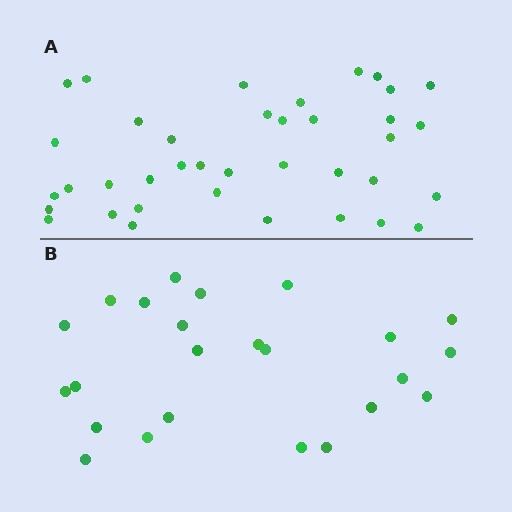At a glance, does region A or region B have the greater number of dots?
Region A (the top region) has more dots.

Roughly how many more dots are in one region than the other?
Region A has approximately 15 more dots than region B.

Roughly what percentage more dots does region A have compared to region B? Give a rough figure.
About 60% more.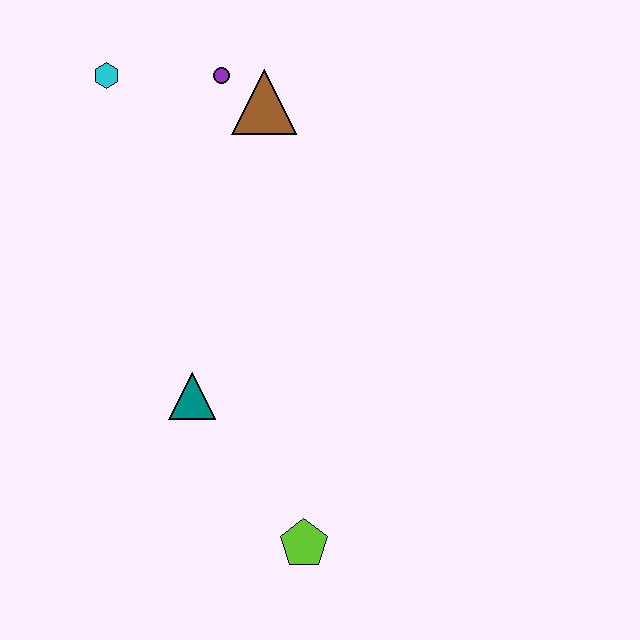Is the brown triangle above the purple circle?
No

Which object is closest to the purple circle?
The brown triangle is closest to the purple circle.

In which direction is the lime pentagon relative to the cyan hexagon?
The lime pentagon is below the cyan hexagon.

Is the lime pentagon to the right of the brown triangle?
Yes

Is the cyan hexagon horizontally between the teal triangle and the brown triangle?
No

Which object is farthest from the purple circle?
The lime pentagon is farthest from the purple circle.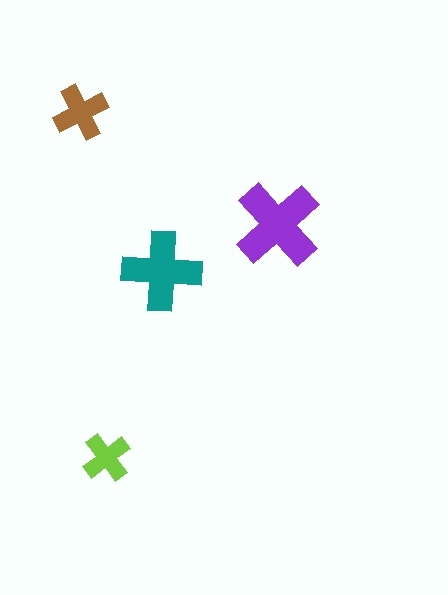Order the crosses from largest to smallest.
the purple one, the teal one, the brown one, the lime one.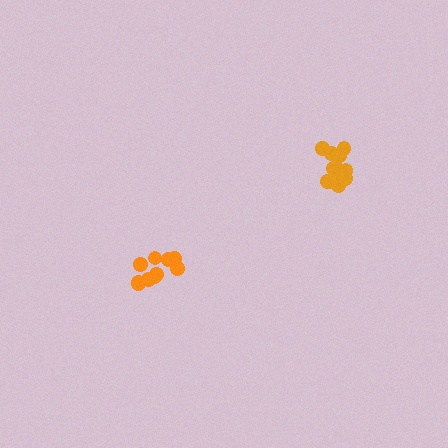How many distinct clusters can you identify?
There are 2 distinct clusters.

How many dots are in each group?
Group 1: 10 dots, Group 2: 11 dots (21 total).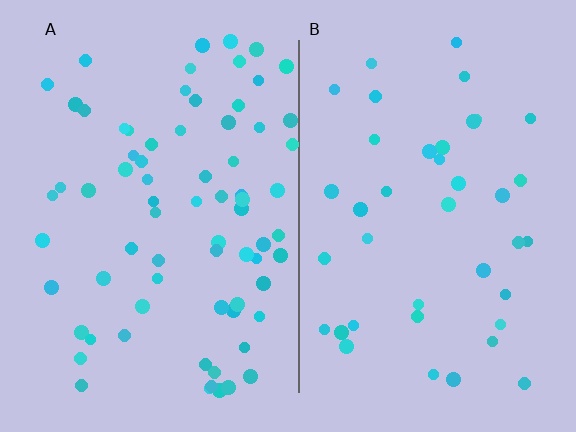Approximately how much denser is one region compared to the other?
Approximately 1.8× — region A over region B.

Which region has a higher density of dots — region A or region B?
A (the left).